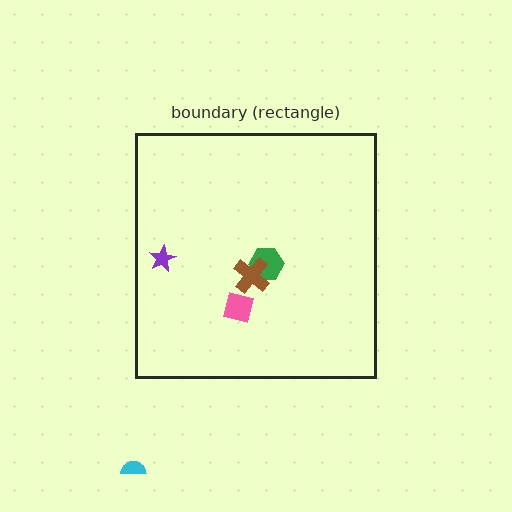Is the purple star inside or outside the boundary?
Inside.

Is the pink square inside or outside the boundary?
Inside.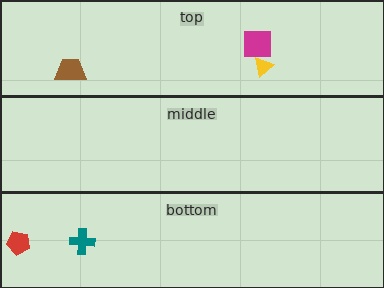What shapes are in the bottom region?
The red pentagon, the teal cross.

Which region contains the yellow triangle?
The top region.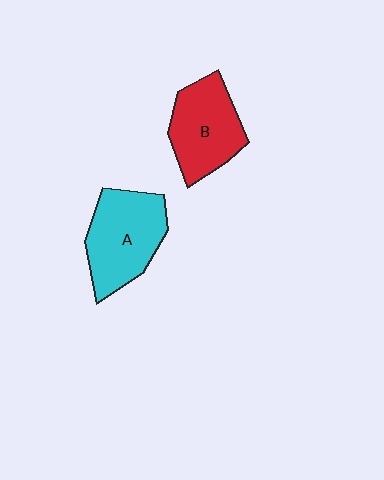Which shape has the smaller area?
Shape B (red).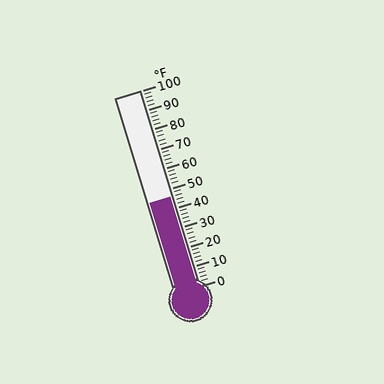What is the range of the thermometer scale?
The thermometer scale ranges from 0°F to 100°F.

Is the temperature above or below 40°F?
The temperature is above 40°F.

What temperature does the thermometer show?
The thermometer shows approximately 46°F.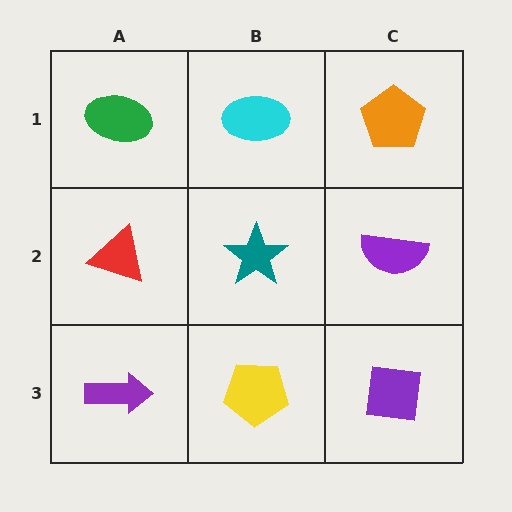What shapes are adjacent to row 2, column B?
A cyan ellipse (row 1, column B), a yellow pentagon (row 3, column B), a red triangle (row 2, column A), a purple semicircle (row 2, column C).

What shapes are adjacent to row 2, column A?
A green ellipse (row 1, column A), a purple arrow (row 3, column A), a teal star (row 2, column B).